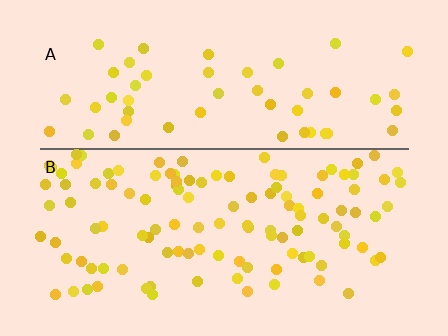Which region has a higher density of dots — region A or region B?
B (the bottom).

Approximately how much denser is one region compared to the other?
Approximately 2.1× — region B over region A.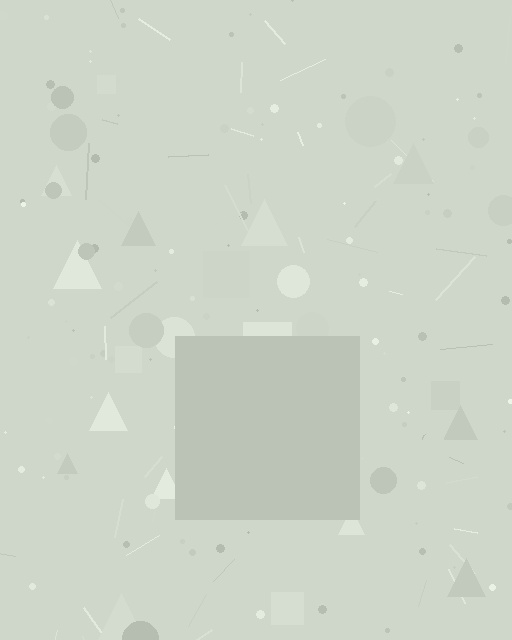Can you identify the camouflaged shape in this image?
The camouflaged shape is a square.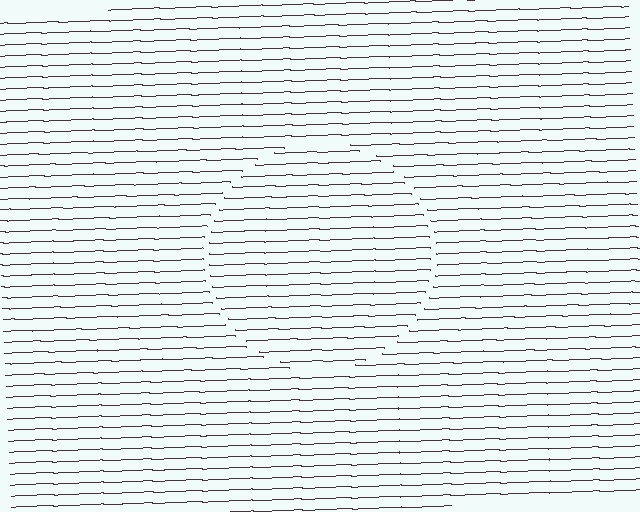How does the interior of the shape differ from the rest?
The interior of the shape contains the same grating, shifted by half a period — the contour is defined by the phase discontinuity where line-ends from the inner and outer gratings abut.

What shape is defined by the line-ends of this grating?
An illusory circle. The interior of the shape contains the same grating, shifted by half a period — the contour is defined by the phase discontinuity where line-ends from the inner and outer gratings abut.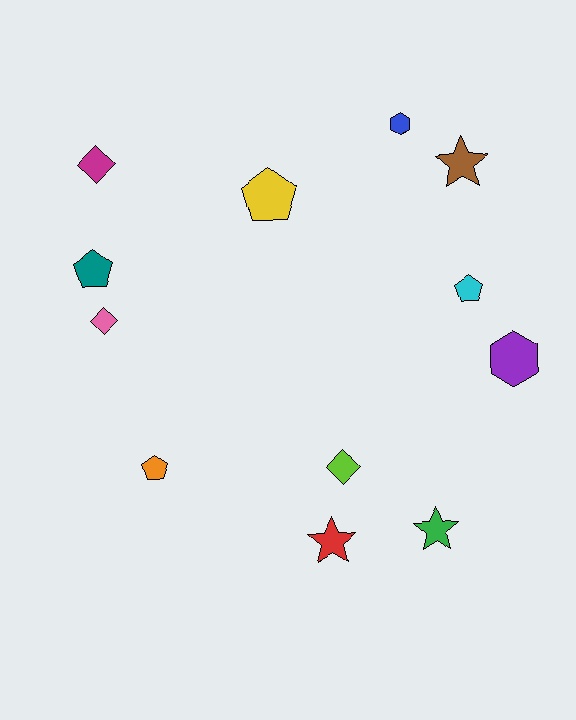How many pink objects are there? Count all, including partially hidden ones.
There is 1 pink object.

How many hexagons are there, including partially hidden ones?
There are 2 hexagons.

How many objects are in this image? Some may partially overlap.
There are 12 objects.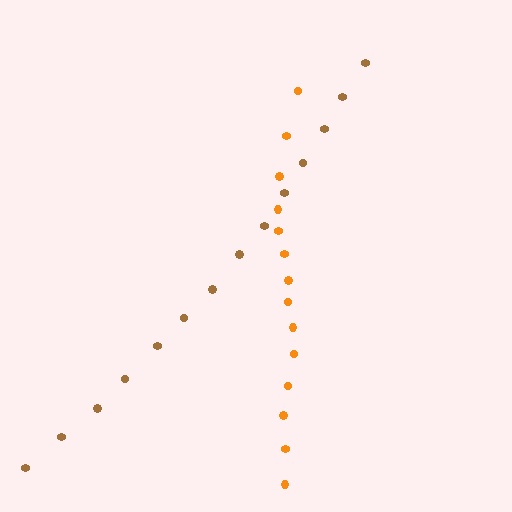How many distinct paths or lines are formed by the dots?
There are 2 distinct paths.